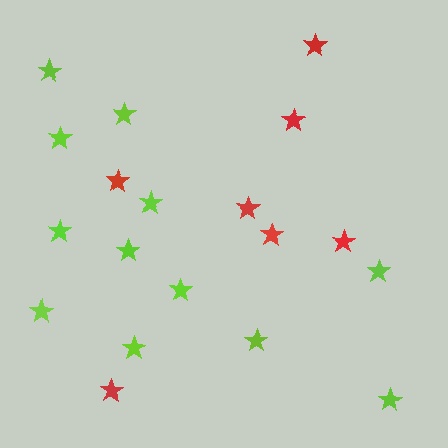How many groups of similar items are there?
There are 2 groups: one group of red stars (7) and one group of lime stars (12).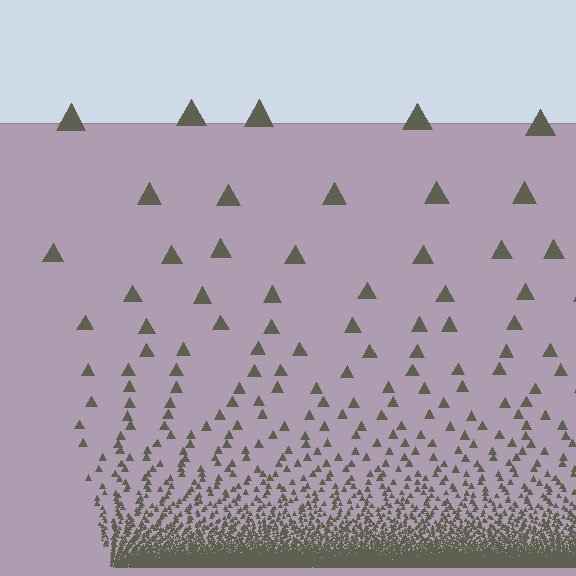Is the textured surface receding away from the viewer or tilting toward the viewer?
The surface appears to tilt toward the viewer. Texture elements get larger and sparser toward the top.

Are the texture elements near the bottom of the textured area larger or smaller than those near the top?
Smaller. The gradient is inverted — elements near the bottom are smaller and denser.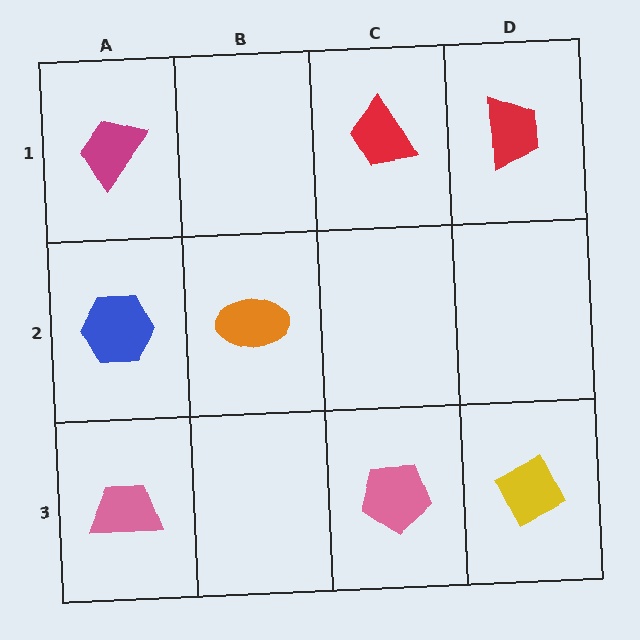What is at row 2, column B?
An orange ellipse.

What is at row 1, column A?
A magenta trapezoid.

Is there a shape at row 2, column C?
No, that cell is empty.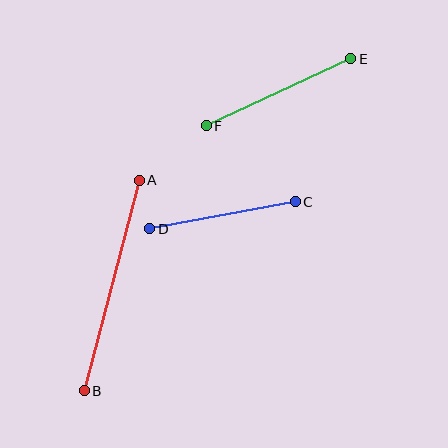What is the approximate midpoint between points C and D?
The midpoint is at approximately (222, 215) pixels.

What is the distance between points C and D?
The distance is approximately 148 pixels.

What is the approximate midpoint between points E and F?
The midpoint is at approximately (278, 92) pixels.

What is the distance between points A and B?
The distance is approximately 217 pixels.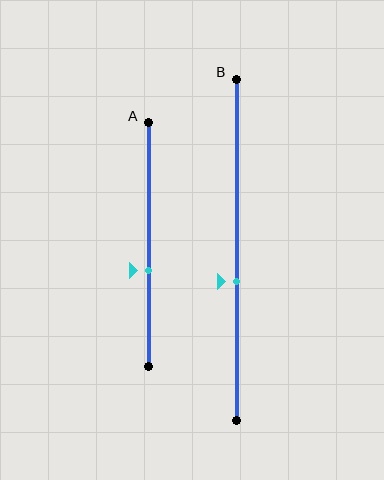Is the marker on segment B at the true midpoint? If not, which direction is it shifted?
No, the marker on segment B is shifted downward by about 9% of the segment length.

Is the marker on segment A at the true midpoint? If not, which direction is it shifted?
No, the marker on segment A is shifted downward by about 10% of the segment length.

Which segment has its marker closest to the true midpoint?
Segment B has its marker closest to the true midpoint.